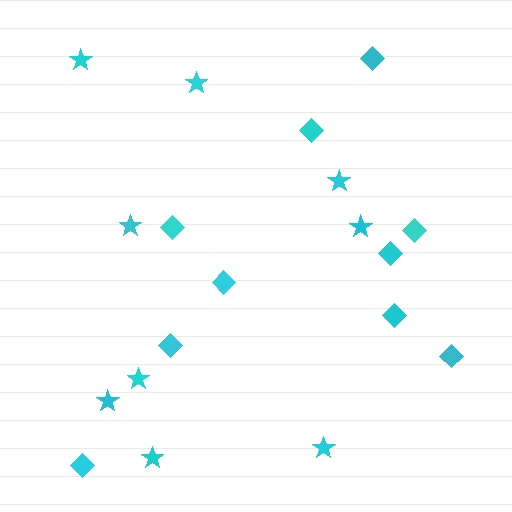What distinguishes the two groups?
There are 2 groups: one group of diamonds (10) and one group of stars (9).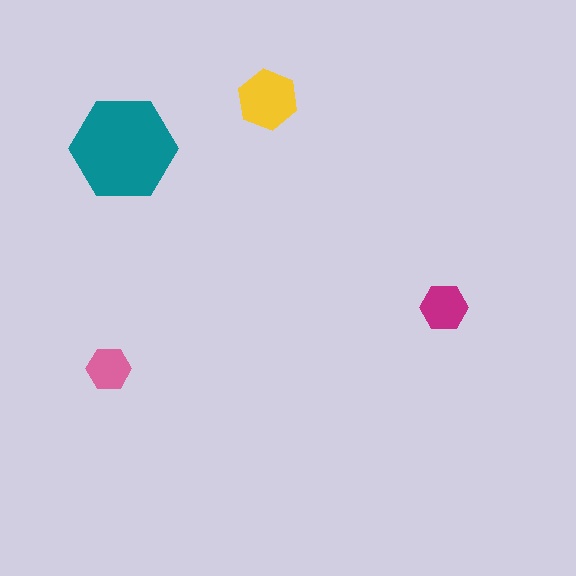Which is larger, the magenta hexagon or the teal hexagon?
The teal one.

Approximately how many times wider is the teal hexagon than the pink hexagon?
About 2.5 times wider.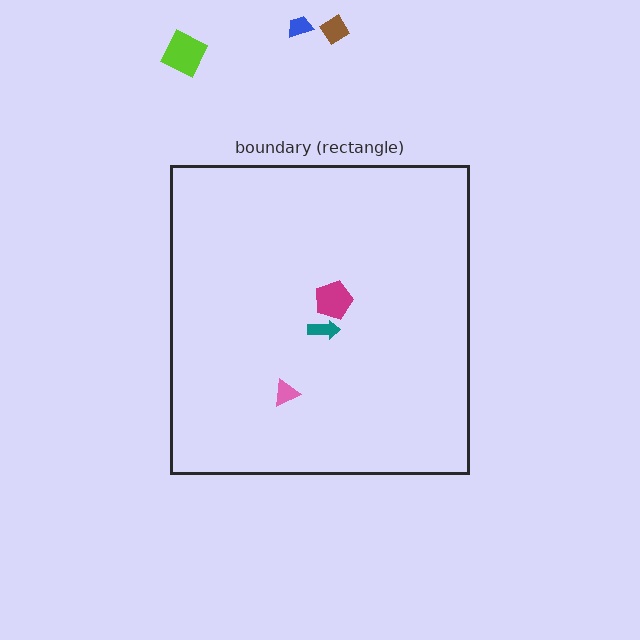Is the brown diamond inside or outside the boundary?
Outside.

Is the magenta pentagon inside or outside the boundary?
Inside.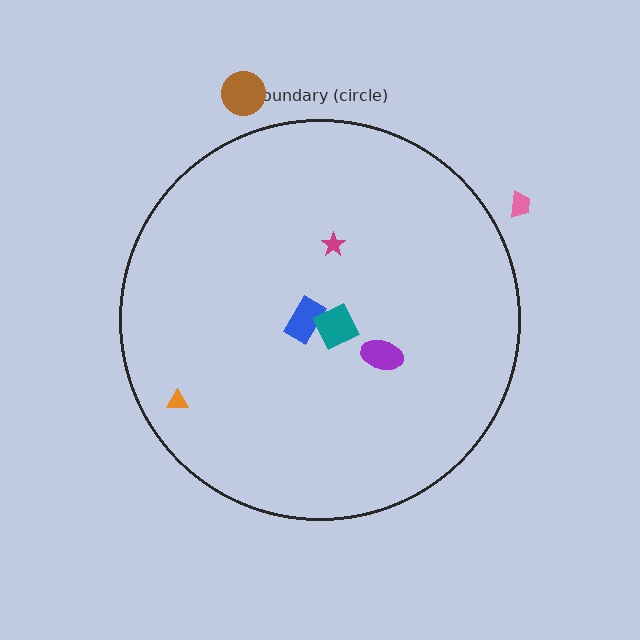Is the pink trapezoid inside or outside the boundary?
Outside.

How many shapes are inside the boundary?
5 inside, 2 outside.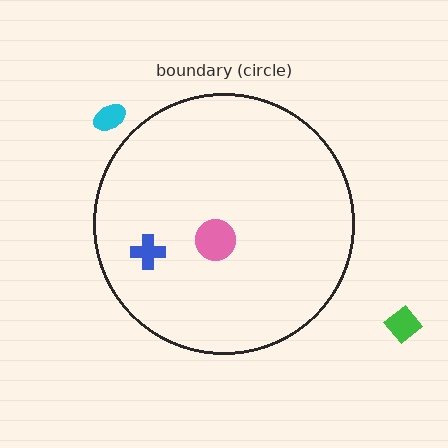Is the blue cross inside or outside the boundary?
Inside.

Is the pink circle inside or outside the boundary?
Inside.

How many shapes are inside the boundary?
2 inside, 2 outside.